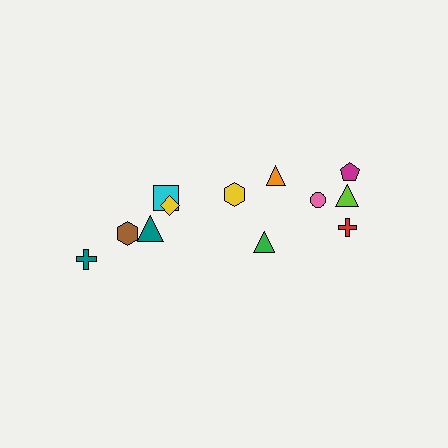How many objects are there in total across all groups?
There are 12 objects.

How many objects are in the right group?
There are 7 objects.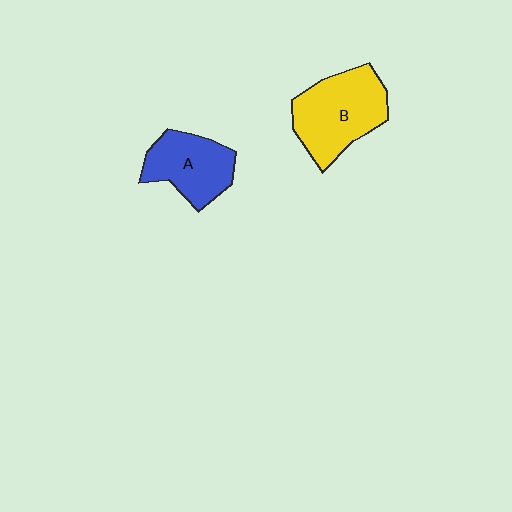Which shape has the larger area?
Shape B (yellow).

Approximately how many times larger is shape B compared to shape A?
Approximately 1.3 times.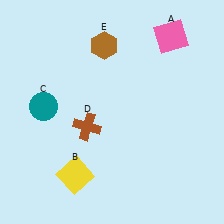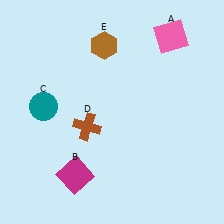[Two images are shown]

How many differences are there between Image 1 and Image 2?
There is 1 difference between the two images.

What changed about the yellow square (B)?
In Image 1, B is yellow. In Image 2, it changed to magenta.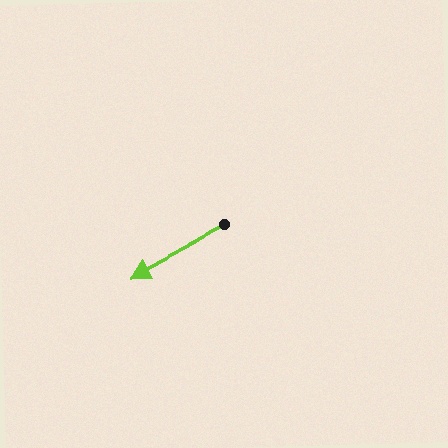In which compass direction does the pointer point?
Southwest.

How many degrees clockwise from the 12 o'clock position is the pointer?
Approximately 241 degrees.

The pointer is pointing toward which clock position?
Roughly 8 o'clock.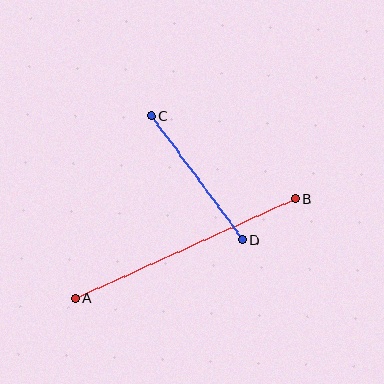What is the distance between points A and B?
The distance is approximately 241 pixels.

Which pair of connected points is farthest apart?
Points A and B are farthest apart.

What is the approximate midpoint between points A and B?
The midpoint is at approximately (185, 248) pixels.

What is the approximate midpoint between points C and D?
The midpoint is at approximately (197, 178) pixels.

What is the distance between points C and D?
The distance is approximately 154 pixels.